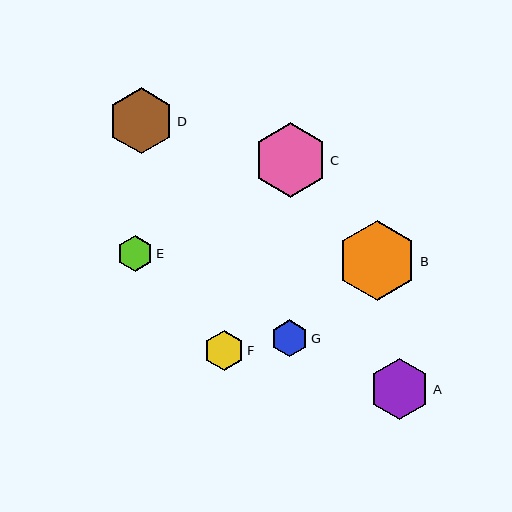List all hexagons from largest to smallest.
From largest to smallest: B, C, D, A, F, G, E.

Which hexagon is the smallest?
Hexagon E is the smallest with a size of approximately 35 pixels.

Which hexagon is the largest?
Hexagon B is the largest with a size of approximately 79 pixels.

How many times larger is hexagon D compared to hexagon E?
Hexagon D is approximately 1.9 times the size of hexagon E.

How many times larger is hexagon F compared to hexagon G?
Hexagon F is approximately 1.1 times the size of hexagon G.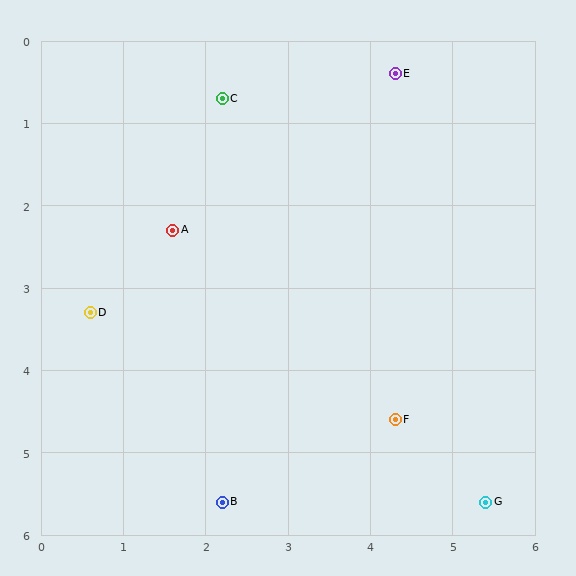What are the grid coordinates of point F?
Point F is at approximately (4.3, 4.6).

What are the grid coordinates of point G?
Point G is at approximately (5.4, 5.6).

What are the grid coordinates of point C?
Point C is at approximately (2.2, 0.7).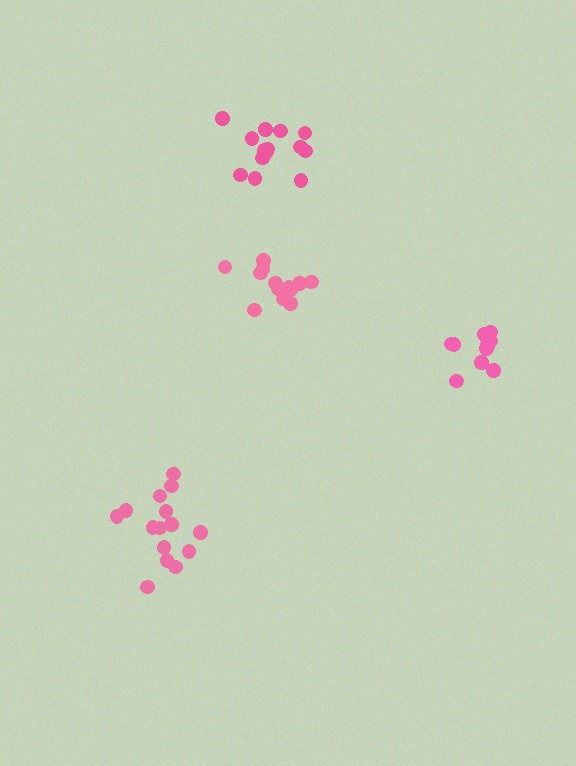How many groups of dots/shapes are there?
There are 4 groups.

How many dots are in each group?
Group 1: 14 dots, Group 2: 10 dots, Group 3: 13 dots, Group 4: 15 dots (52 total).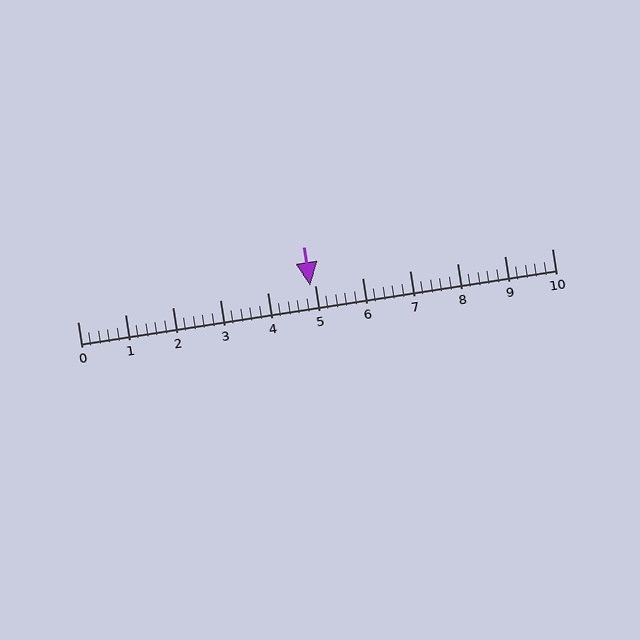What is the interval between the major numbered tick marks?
The major tick marks are spaced 1 units apart.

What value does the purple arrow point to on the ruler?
The purple arrow points to approximately 4.9.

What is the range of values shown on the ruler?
The ruler shows values from 0 to 10.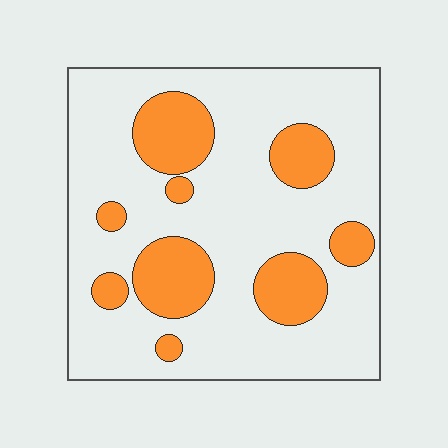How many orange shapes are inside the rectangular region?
9.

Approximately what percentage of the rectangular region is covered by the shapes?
Approximately 25%.